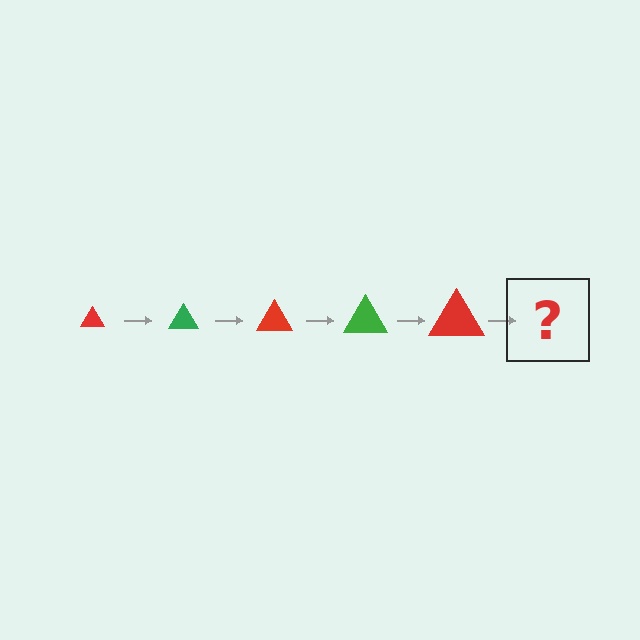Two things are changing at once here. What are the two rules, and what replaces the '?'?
The two rules are that the triangle grows larger each step and the color cycles through red and green. The '?' should be a green triangle, larger than the previous one.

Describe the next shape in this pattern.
It should be a green triangle, larger than the previous one.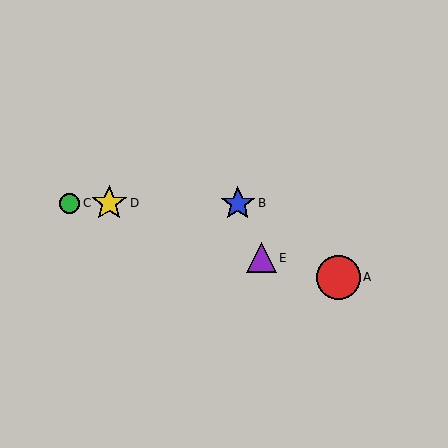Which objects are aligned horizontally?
Objects B, C, D are aligned horizontally.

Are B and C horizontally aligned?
Yes, both are at y≈203.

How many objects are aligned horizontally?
3 objects (B, C, D) are aligned horizontally.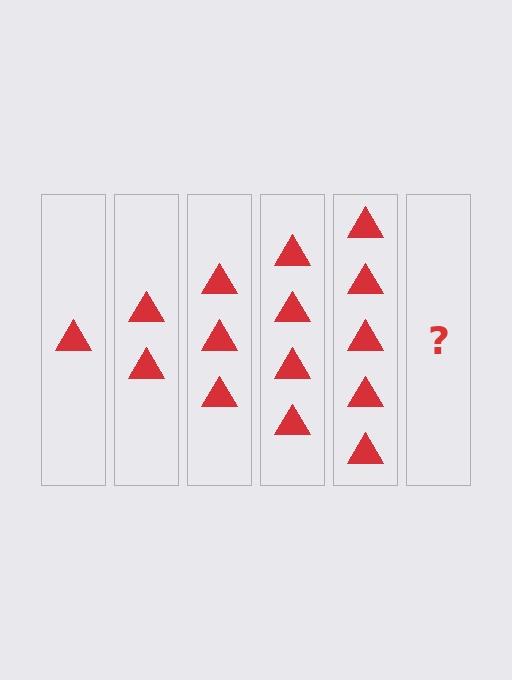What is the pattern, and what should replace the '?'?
The pattern is that each step adds one more triangle. The '?' should be 6 triangles.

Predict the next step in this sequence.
The next step is 6 triangles.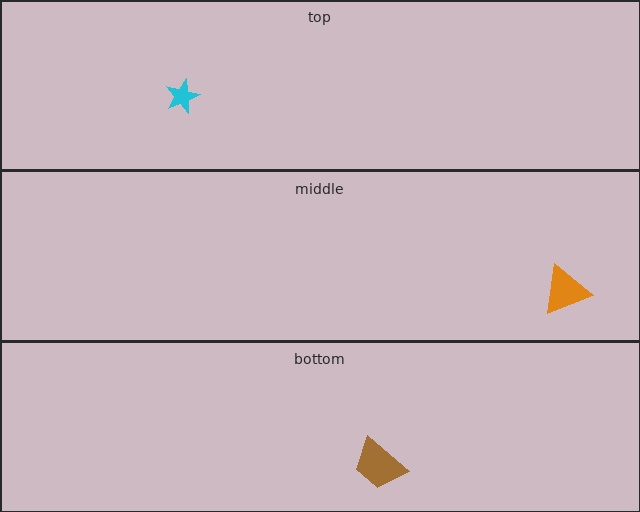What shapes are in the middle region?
The orange triangle.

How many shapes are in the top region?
1.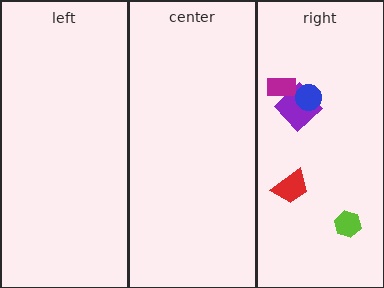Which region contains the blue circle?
The right region.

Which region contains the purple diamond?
The right region.